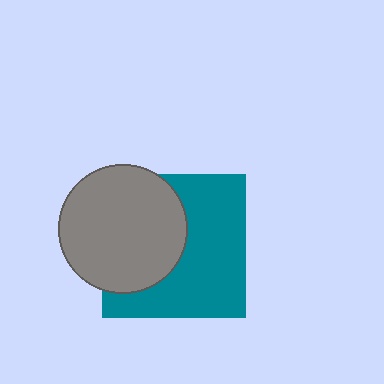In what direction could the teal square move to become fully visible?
The teal square could move right. That would shift it out from behind the gray circle entirely.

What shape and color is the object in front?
The object in front is a gray circle.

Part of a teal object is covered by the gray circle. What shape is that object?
It is a square.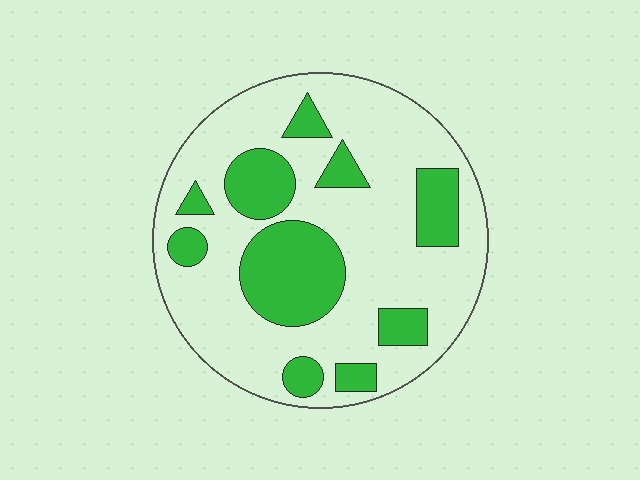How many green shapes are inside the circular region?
10.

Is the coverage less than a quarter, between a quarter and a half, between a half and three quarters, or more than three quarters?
Between a quarter and a half.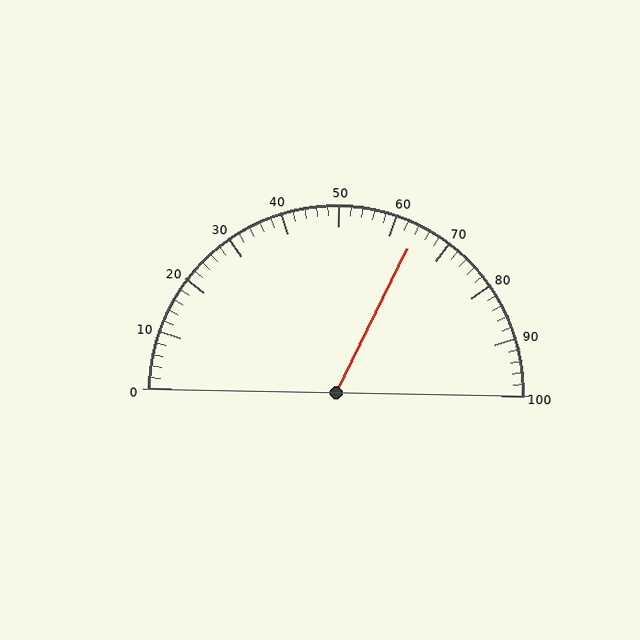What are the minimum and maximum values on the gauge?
The gauge ranges from 0 to 100.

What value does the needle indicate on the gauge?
The needle indicates approximately 64.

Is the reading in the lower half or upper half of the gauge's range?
The reading is in the upper half of the range (0 to 100).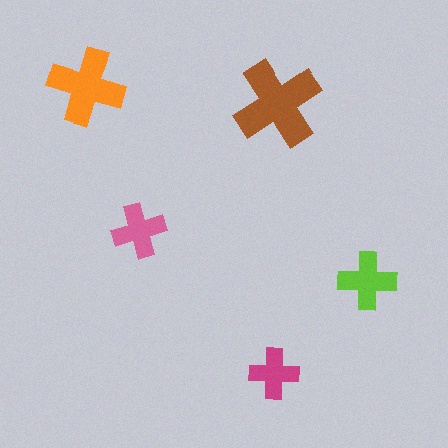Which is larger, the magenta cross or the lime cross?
The lime one.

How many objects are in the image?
There are 5 objects in the image.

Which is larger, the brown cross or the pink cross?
The brown one.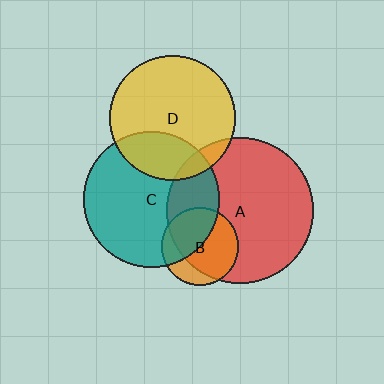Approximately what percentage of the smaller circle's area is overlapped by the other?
Approximately 45%.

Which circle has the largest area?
Circle A (red).